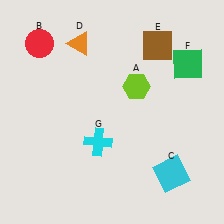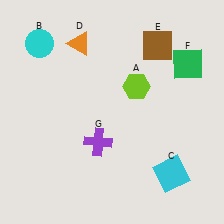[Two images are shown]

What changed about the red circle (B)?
In Image 1, B is red. In Image 2, it changed to cyan.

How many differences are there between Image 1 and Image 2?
There are 2 differences between the two images.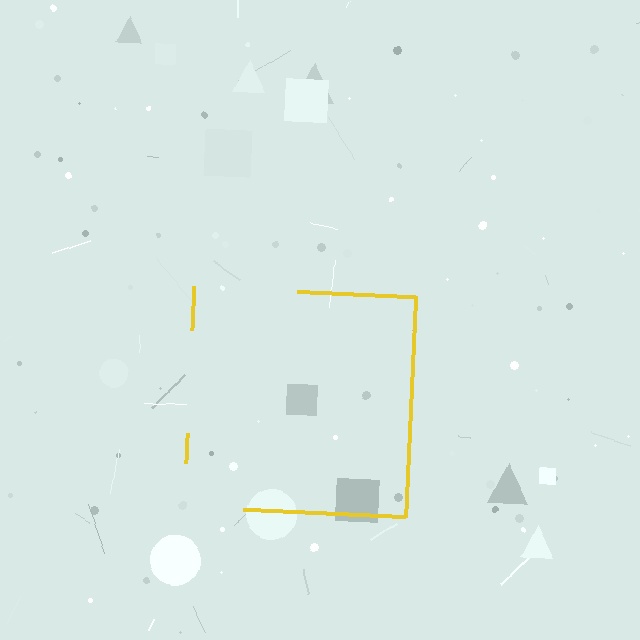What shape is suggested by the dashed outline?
The dashed outline suggests a square.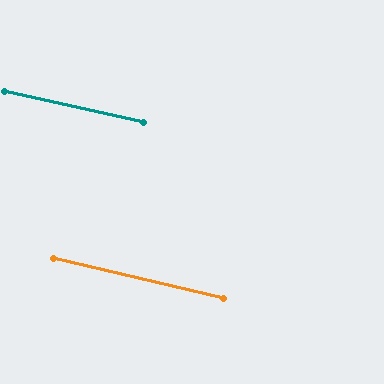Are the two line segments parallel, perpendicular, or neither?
Parallel — their directions differ by only 0.5°.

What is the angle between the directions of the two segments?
Approximately 1 degree.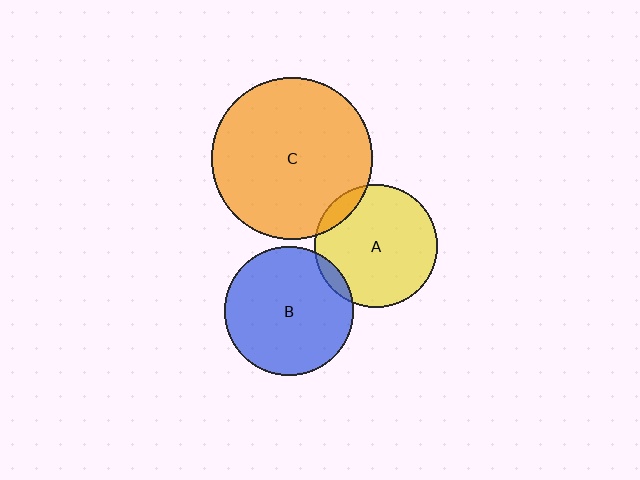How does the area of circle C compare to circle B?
Approximately 1.6 times.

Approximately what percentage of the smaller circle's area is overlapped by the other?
Approximately 5%.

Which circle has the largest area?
Circle C (orange).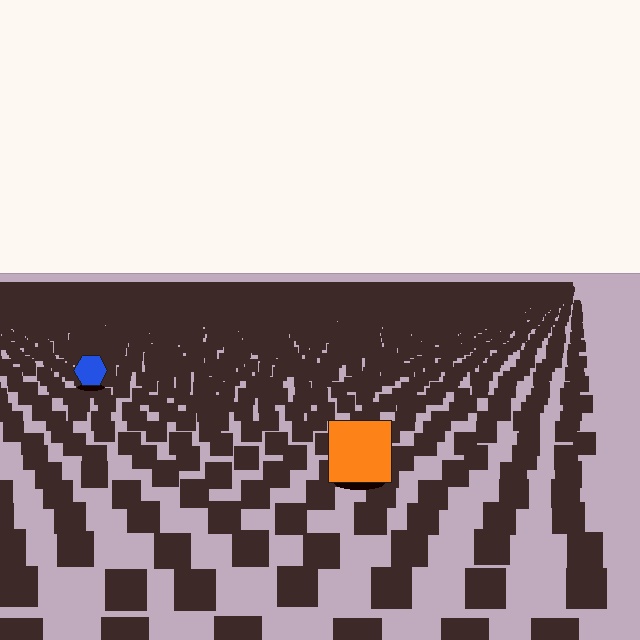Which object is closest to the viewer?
The orange square is closest. The texture marks near it are larger and more spread out.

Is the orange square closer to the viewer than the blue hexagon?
Yes. The orange square is closer — you can tell from the texture gradient: the ground texture is coarser near it.